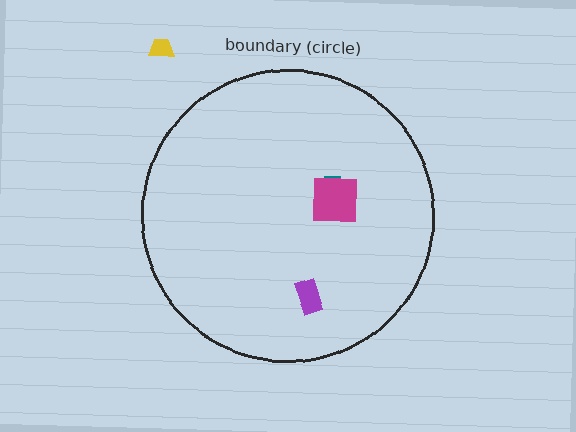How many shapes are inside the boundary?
3 inside, 1 outside.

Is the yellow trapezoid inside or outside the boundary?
Outside.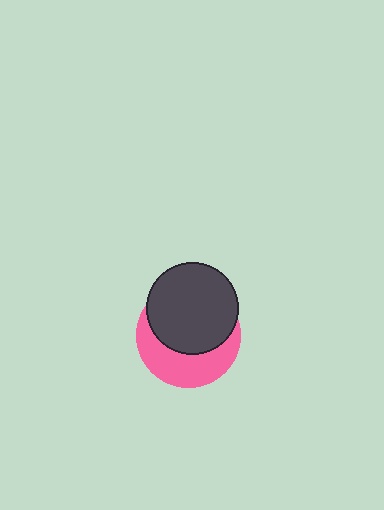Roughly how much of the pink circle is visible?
A small part of it is visible (roughly 43%).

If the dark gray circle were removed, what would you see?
You would see the complete pink circle.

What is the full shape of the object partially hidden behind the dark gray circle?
The partially hidden object is a pink circle.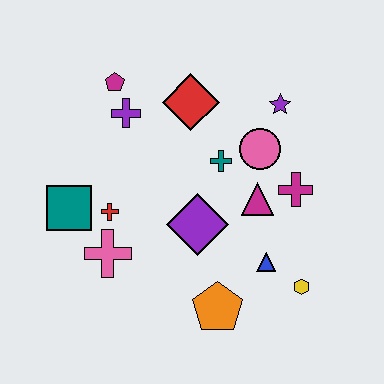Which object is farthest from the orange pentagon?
The magenta pentagon is farthest from the orange pentagon.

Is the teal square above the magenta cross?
No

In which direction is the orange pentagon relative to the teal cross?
The orange pentagon is below the teal cross.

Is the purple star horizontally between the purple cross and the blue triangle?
No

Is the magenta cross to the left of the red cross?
No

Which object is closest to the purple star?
The pink circle is closest to the purple star.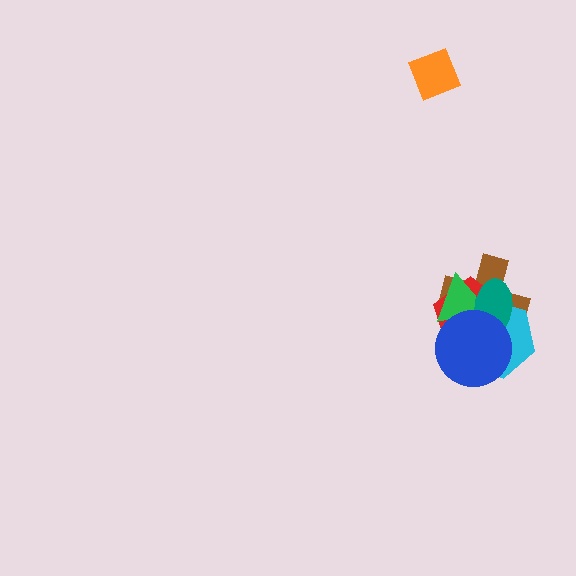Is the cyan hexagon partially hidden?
Yes, it is partially covered by another shape.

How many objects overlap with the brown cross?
5 objects overlap with the brown cross.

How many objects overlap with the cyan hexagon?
5 objects overlap with the cyan hexagon.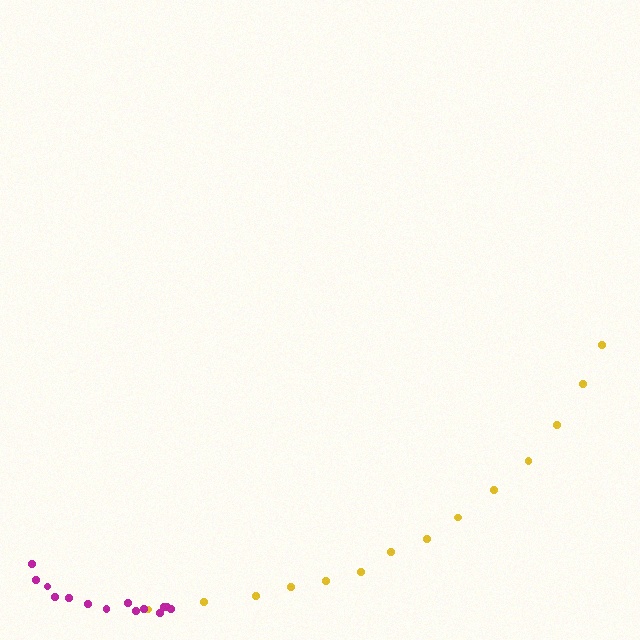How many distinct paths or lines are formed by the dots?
There are 2 distinct paths.